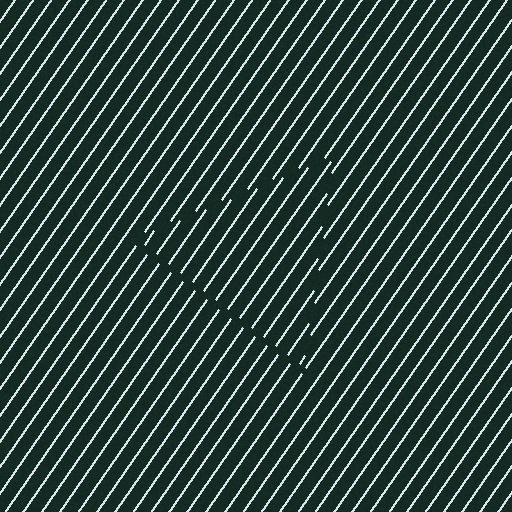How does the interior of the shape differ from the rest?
The interior of the shape contains the same grating, shifted by half a period — the contour is defined by the phase discontinuity where line-ends from the inner and outer gratings abut.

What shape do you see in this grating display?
An illusory triangle. The interior of the shape contains the same grating, shifted by half a period — the contour is defined by the phase discontinuity where line-ends from the inner and outer gratings abut.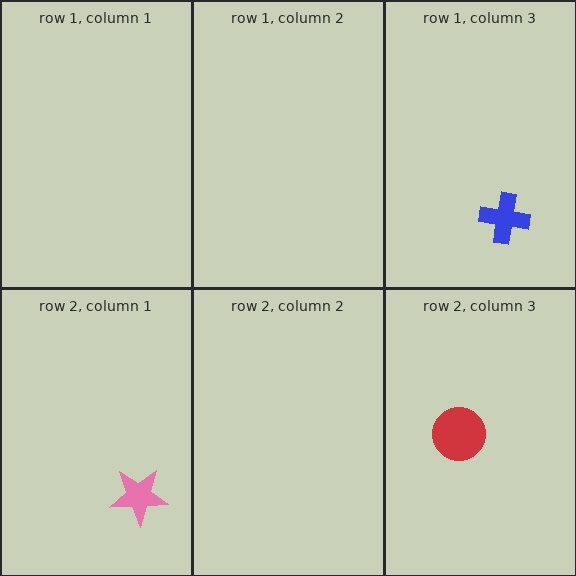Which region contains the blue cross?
The row 1, column 3 region.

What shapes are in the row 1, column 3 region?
The blue cross.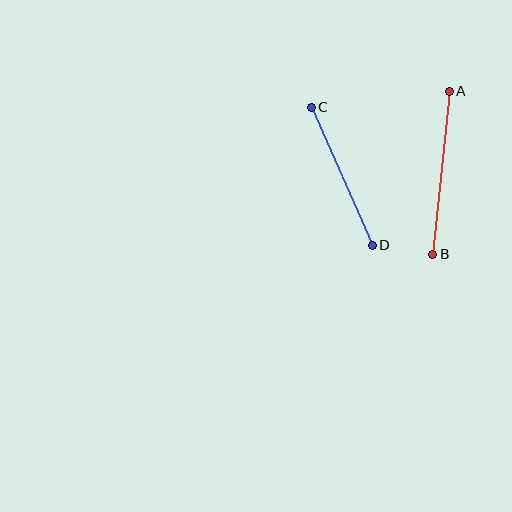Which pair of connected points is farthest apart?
Points A and B are farthest apart.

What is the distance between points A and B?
The distance is approximately 164 pixels.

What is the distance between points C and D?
The distance is approximately 151 pixels.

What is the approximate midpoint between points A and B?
The midpoint is at approximately (441, 173) pixels.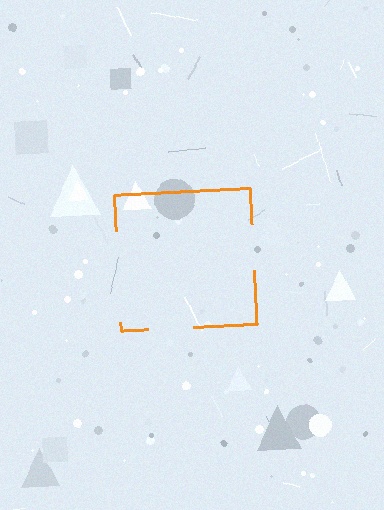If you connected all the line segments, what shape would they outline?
They would outline a square.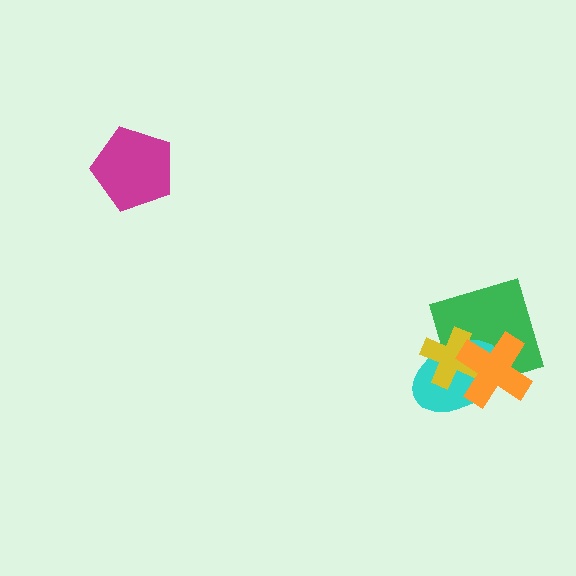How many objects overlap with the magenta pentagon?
0 objects overlap with the magenta pentagon.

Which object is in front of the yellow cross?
The orange cross is in front of the yellow cross.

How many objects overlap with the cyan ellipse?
3 objects overlap with the cyan ellipse.